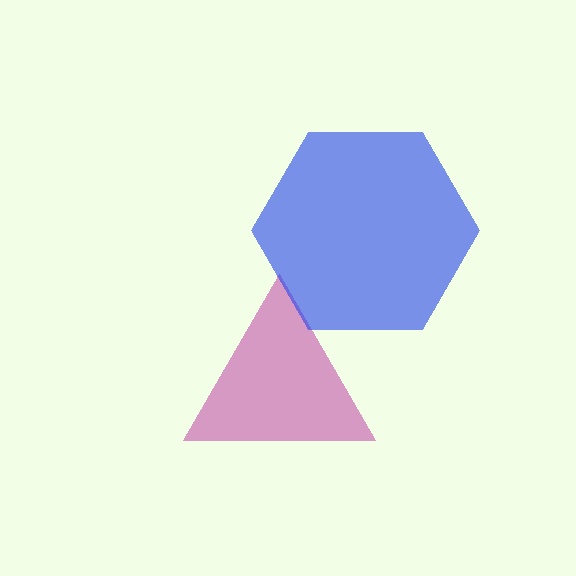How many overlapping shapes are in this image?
There are 2 overlapping shapes in the image.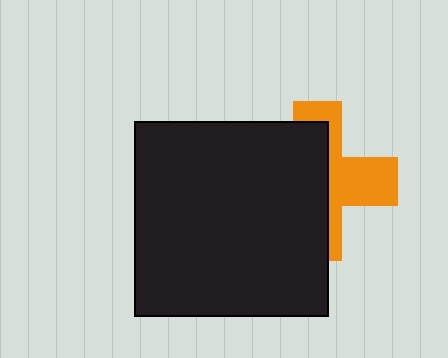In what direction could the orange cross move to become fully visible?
The orange cross could move right. That would shift it out from behind the black square entirely.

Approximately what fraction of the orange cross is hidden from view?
Roughly 59% of the orange cross is hidden behind the black square.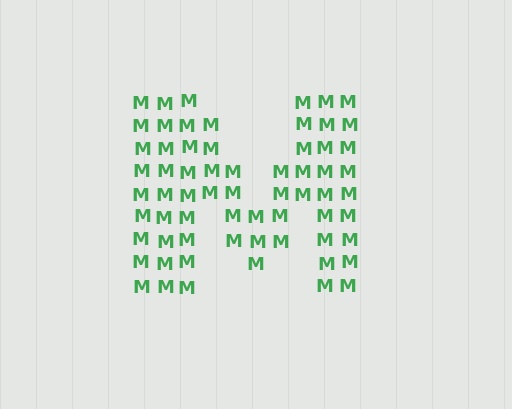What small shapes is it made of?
It is made of small letter M's.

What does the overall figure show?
The overall figure shows the letter M.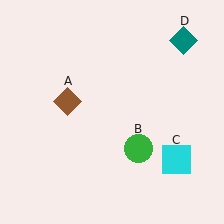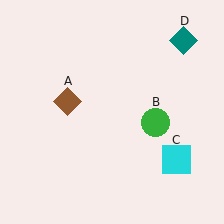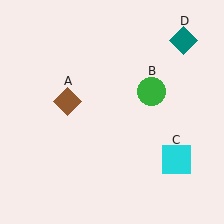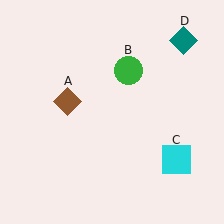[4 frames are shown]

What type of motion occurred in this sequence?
The green circle (object B) rotated counterclockwise around the center of the scene.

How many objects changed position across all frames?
1 object changed position: green circle (object B).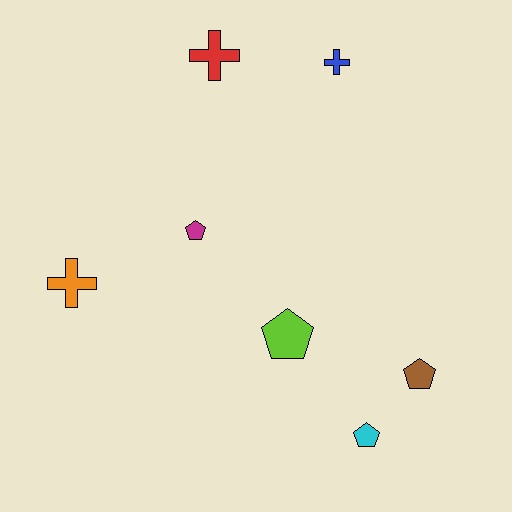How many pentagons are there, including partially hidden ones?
There are 4 pentagons.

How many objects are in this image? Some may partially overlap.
There are 7 objects.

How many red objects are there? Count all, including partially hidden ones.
There is 1 red object.